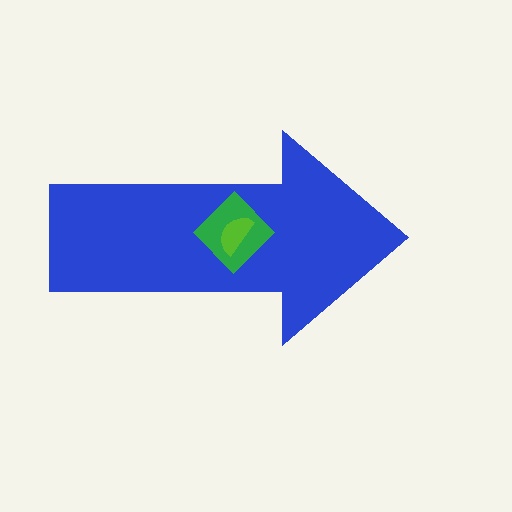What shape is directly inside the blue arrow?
The green diamond.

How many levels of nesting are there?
3.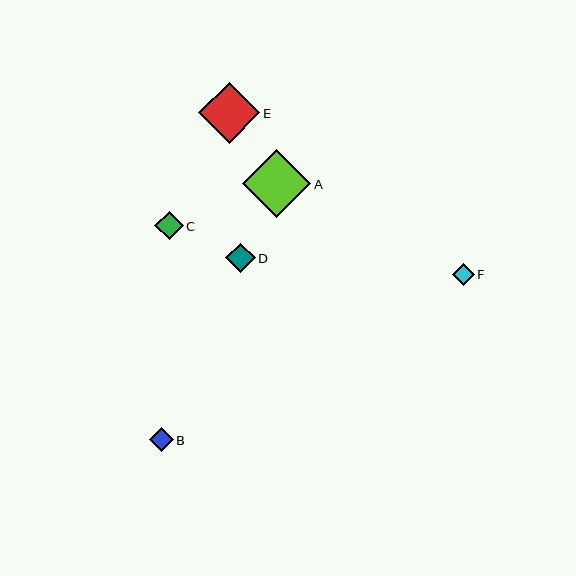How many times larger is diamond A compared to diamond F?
Diamond A is approximately 3.1 times the size of diamond F.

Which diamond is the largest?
Diamond A is the largest with a size of approximately 68 pixels.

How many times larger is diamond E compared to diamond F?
Diamond E is approximately 2.8 times the size of diamond F.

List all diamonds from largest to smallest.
From largest to smallest: A, E, D, C, B, F.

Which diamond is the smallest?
Diamond F is the smallest with a size of approximately 22 pixels.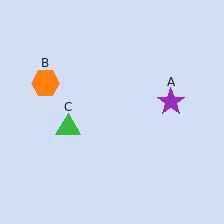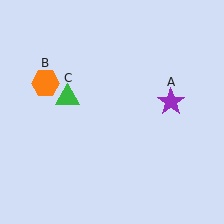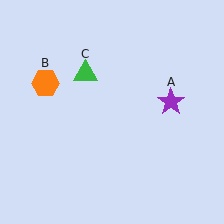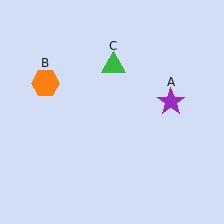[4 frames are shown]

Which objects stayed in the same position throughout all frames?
Purple star (object A) and orange hexagon (object B) remained stationary.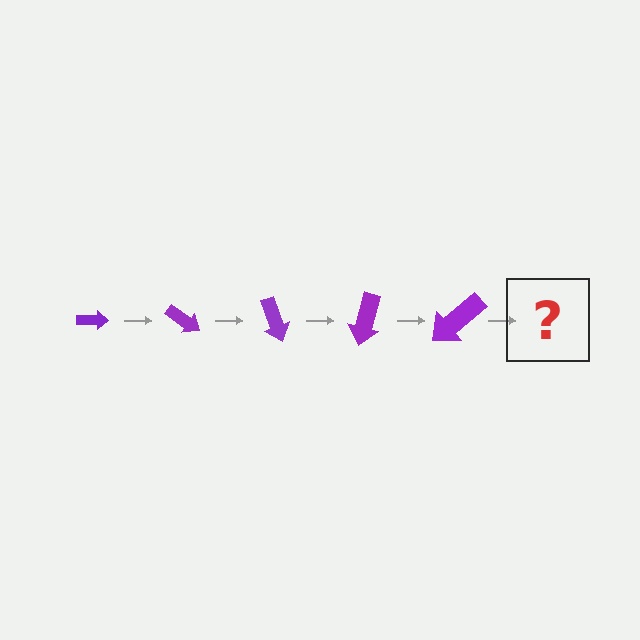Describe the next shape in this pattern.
It should be an arrow, larger than the previous one and rotated 175 degrees from the start.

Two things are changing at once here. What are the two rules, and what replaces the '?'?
The two rules are that the arrow grows larger each step and it rotates 35 degrees each step. The '?' should be an arrow, larger than the previous one and rotated 175 degrees from the start.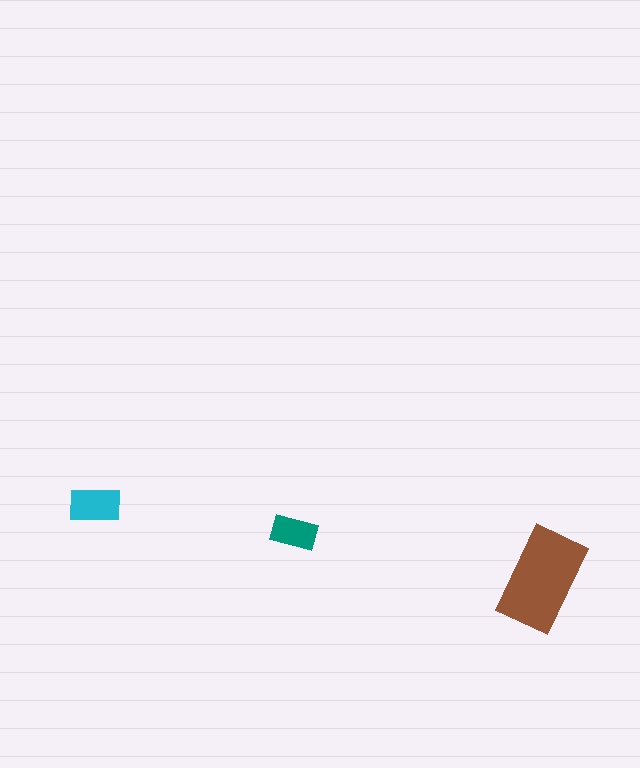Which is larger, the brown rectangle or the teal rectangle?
The brown one.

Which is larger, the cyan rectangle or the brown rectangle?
The brown one.